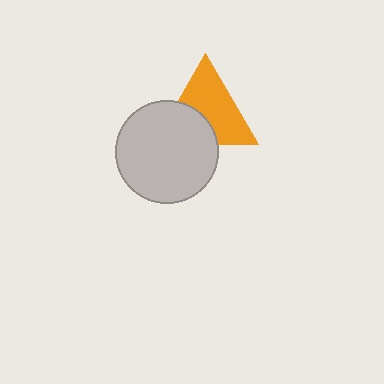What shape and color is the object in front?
The object in front is a light gray circle.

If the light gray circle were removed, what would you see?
You would see the complete orange triangle.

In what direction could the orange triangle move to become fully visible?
The orange triangle could move up. That would shift it out from behind the light gray circle entirely.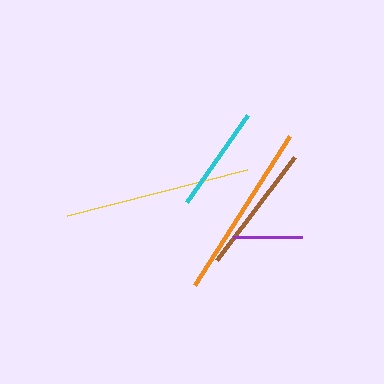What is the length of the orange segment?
The orange segment is approximately 176 pixels long.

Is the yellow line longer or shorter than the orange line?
The yellow line is longer than the orange line.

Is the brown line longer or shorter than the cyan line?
The brown line is longer than the cyan line.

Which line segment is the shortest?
The purple line is the shortest at approximately 69 pixels.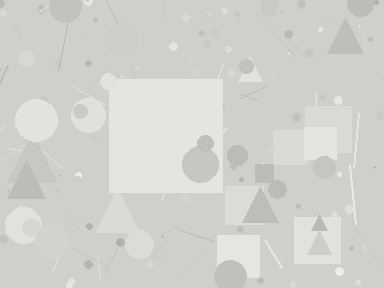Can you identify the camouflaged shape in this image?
The camouflaged shape is a square.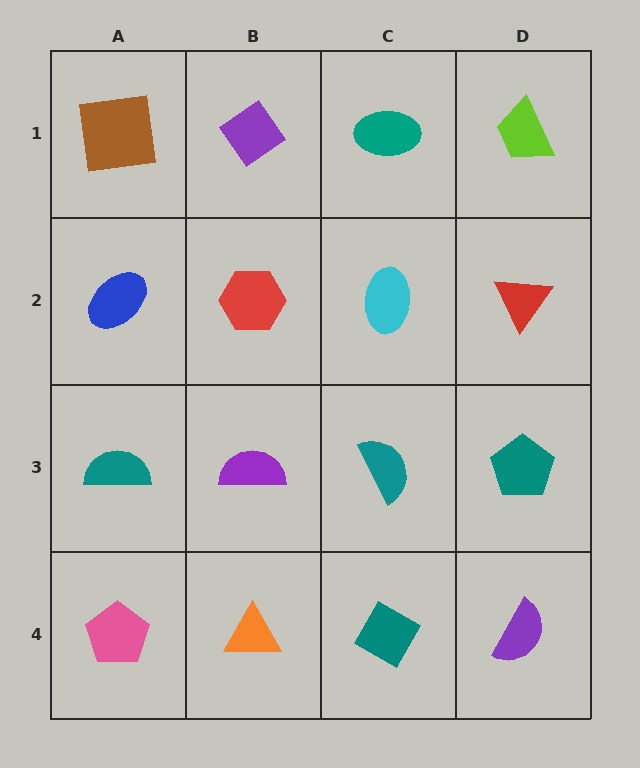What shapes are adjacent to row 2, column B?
A purple diamond (row 1, column B), a purple semicircle (row 3, column B), a blue ellipse (row 2, column A), a cyan ellipse (row 2, column C).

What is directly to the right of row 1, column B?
A teal ellipse.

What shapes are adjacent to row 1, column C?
A cyan ellipse (row 2, column C), a purple diamond (row 1, column B), a lime trapezoid (row 1, column D).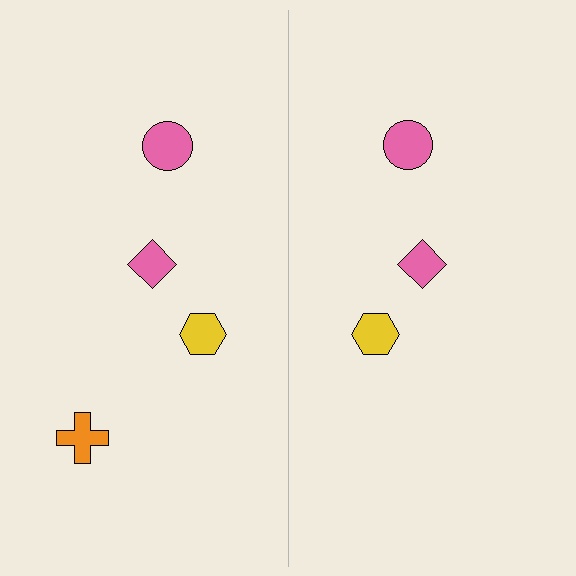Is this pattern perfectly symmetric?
No, the pattern is not perfectly symmetric. A orange cross is missing from the right side.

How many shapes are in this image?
There are 7 shapes in this image.